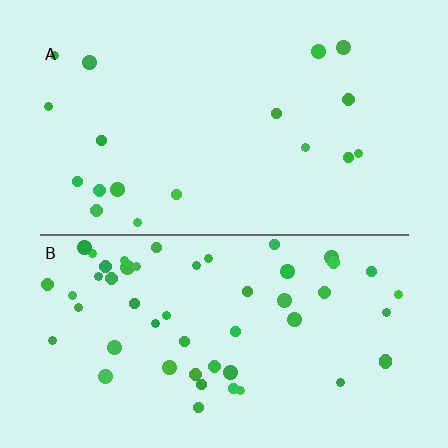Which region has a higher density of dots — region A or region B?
B (the bottom).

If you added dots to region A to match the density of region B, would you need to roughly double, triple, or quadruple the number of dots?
Approximately triple.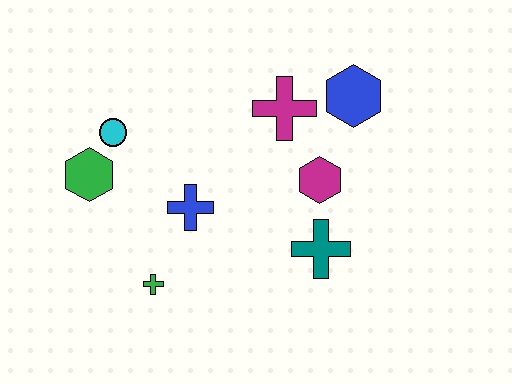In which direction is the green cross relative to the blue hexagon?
The green cross is to the left of the blue hexagon.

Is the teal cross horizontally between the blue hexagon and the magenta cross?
Yes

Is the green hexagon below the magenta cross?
Yes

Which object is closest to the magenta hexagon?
The teal cross is closest to the magenta hexagon.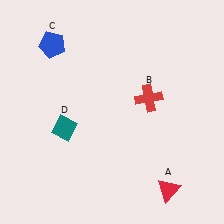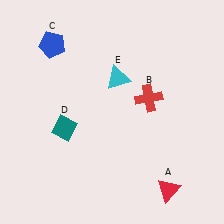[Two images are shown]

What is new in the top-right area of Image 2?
A cyan triangle (E) was added in the top-right area of Image 2.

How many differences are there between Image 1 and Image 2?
There is 1 difference between the two images.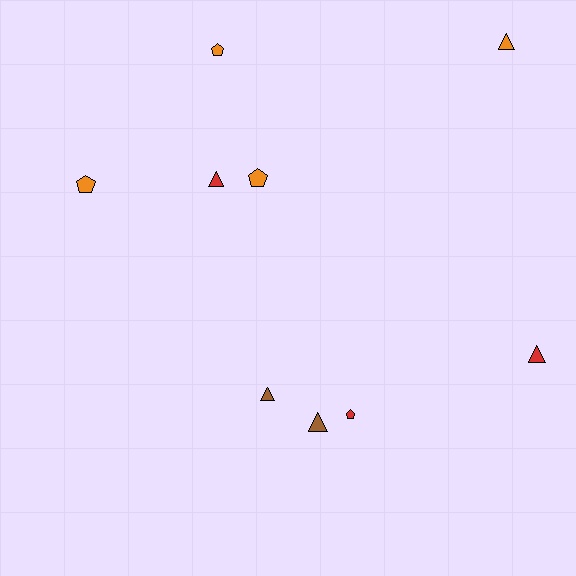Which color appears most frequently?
Orange, with 4 objects.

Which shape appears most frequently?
Triangle, with 5 objects.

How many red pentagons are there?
There is 1 red pentagon.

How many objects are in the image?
There are 9 objects.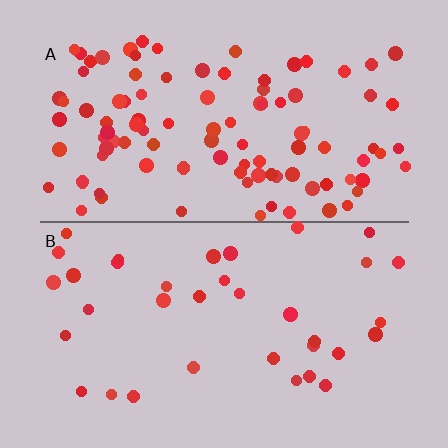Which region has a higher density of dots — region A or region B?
A (the top).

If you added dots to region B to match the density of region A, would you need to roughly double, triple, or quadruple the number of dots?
Approximately triple.